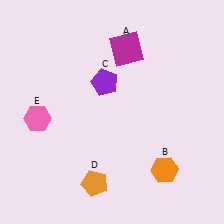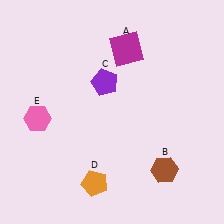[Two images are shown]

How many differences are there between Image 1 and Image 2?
There is 1 difference between the two images.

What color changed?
The hexagon (B) changed from orange in Image 1 to brown in Image 2.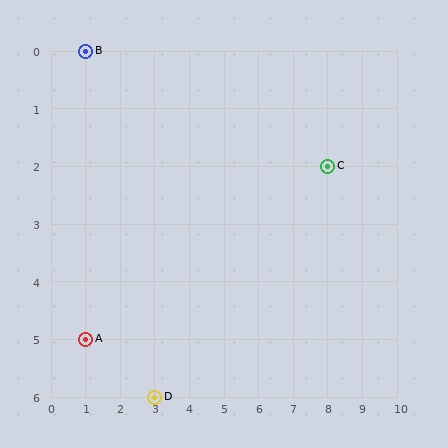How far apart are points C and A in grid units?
Points C and A are 7 columns and 3 rows apart (about 7.6 grid units diagonally).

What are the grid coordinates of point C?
Point C is at grid coordinates (8, 2).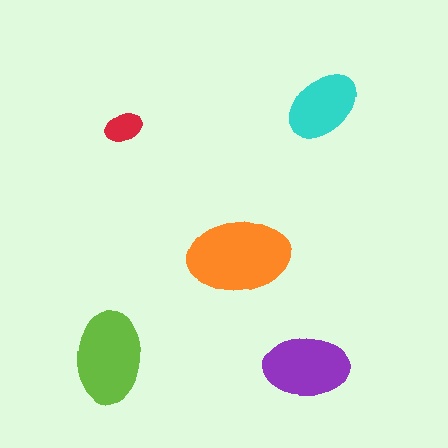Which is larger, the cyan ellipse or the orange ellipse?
The orange one.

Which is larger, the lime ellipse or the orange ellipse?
The orange one.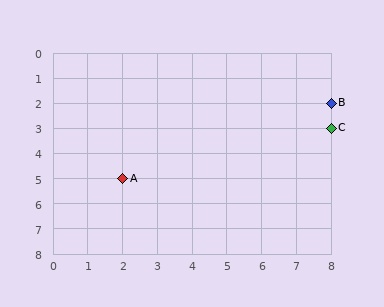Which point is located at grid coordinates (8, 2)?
Point B is at (8, 2).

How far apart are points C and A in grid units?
Points C and A are 6 columns and 2 rows apart (about 6.3 grid units diagonally).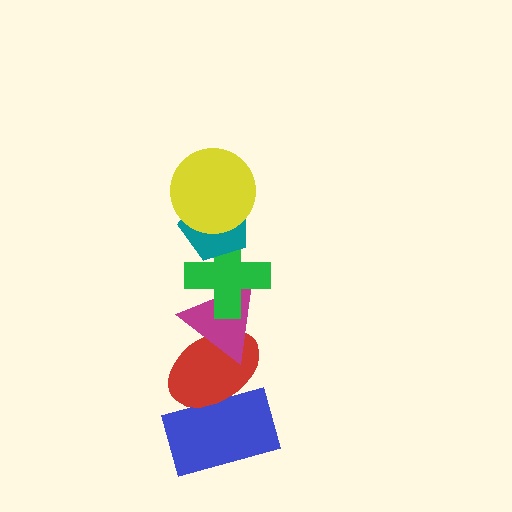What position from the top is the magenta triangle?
The magenta triangle is 4th from the top.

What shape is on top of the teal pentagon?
The yellow circle is on top of the teal pentagon.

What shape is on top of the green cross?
The teal pentagon is on top of the green cross.